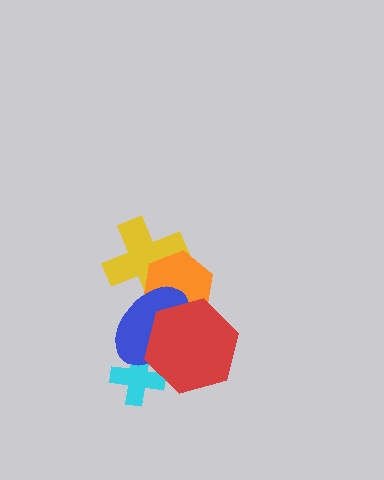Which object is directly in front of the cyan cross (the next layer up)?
The blue ellipse is directly in front of the cyan cross.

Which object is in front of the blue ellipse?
The red hexagon is in front of the blue ellipse.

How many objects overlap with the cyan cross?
2 objects overlap with the cyan cross.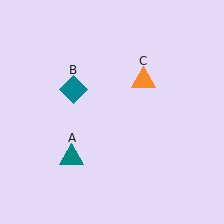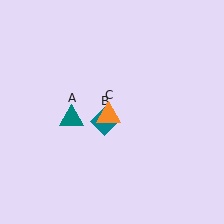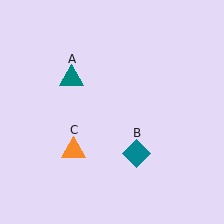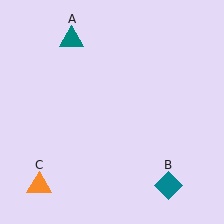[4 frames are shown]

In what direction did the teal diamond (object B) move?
The teal diamond (object B) moved down and to the right.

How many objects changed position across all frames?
3 objects changed position: teal triangle (object A), teal diamond (object B), orange triangle (object C).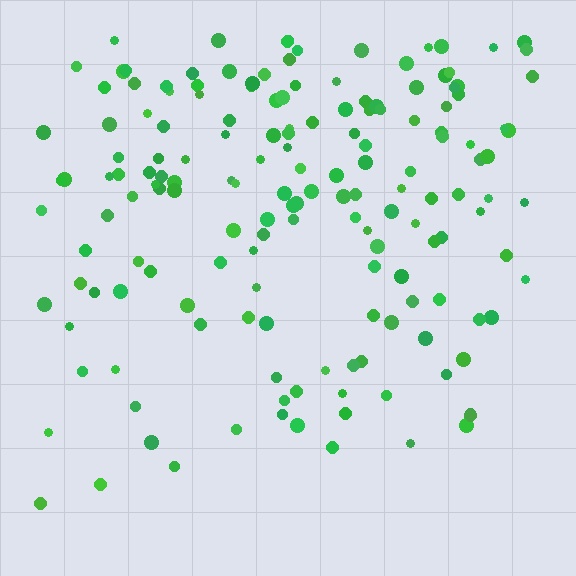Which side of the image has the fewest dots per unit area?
The bottom.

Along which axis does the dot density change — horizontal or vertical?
Vertical.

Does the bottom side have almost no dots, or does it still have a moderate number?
Still a moderate number, just noticeably fewer than the top.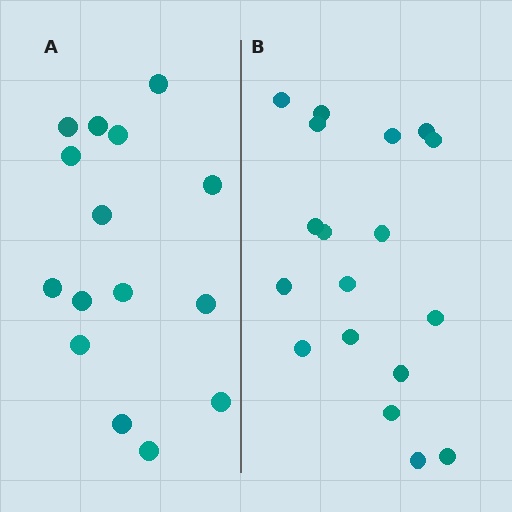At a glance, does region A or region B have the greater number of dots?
Region B (the right region) has more dots.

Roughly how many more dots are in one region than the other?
Region B has just a few more — roughly 2 or 3 more dots than region A.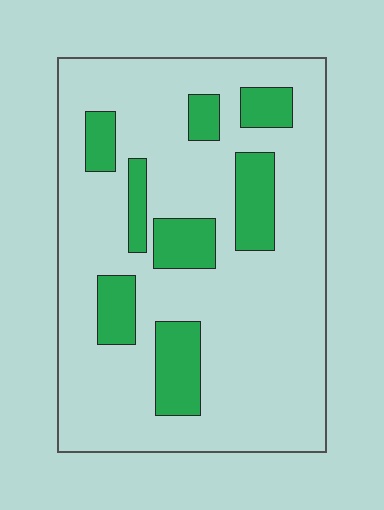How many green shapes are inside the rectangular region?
8.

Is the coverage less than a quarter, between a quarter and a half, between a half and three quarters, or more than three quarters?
Less than a quarter.